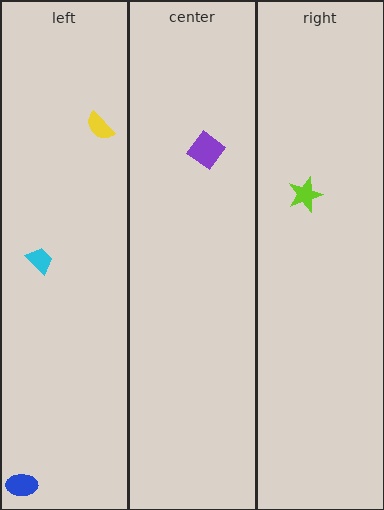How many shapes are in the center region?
1.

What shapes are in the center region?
The purple diamond.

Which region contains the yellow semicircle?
The left region.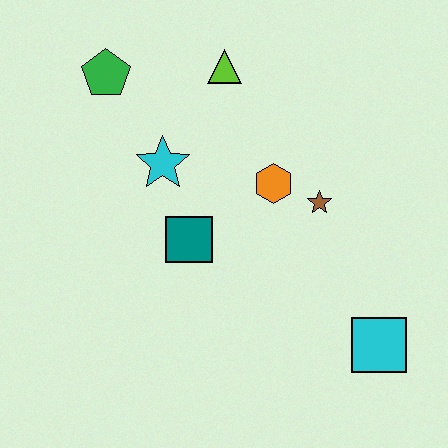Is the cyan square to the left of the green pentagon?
No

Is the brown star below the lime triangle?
Yes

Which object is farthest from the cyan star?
The cyan square is farthest from the cyan star.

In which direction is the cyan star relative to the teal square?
The cyan star is above the teal square.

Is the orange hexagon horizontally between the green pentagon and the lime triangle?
No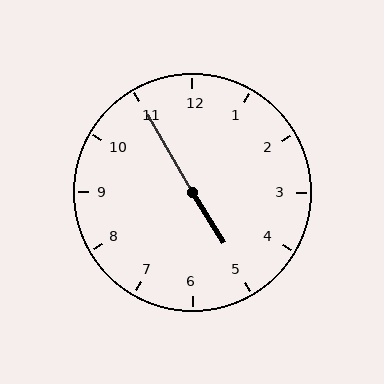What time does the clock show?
4:55.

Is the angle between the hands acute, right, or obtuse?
It is obtuse.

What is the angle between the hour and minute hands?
Approximately 178 degrees.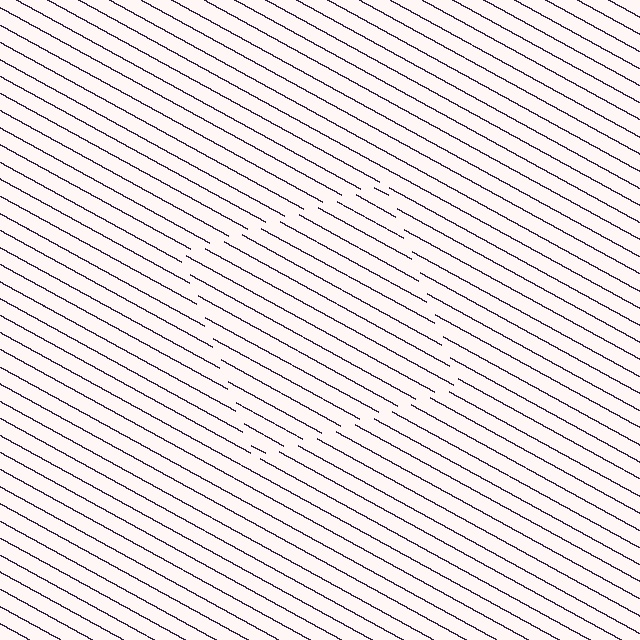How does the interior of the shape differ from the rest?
The interior of the shape contains the same grating, shifted by half a period — the contour is defined by the phase discontinuity where line-ends from the inner and outer gratings abut.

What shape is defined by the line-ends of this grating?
An illusory square. The interior of the shape contains the same grating, shifted by half a period — the contour is defined by the phase discontinuity where line-ends from the inner and outer gratings abut.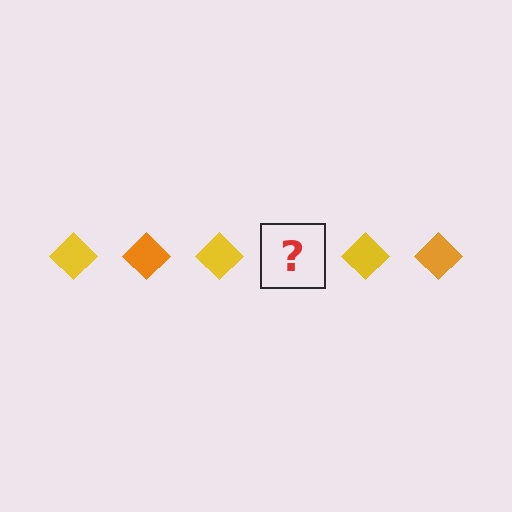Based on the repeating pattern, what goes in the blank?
The blank should be an orange diamond.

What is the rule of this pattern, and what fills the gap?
The rule is that the pattern cycles through yellow, orange diamonds. The gap should be filled with an orange diamond.